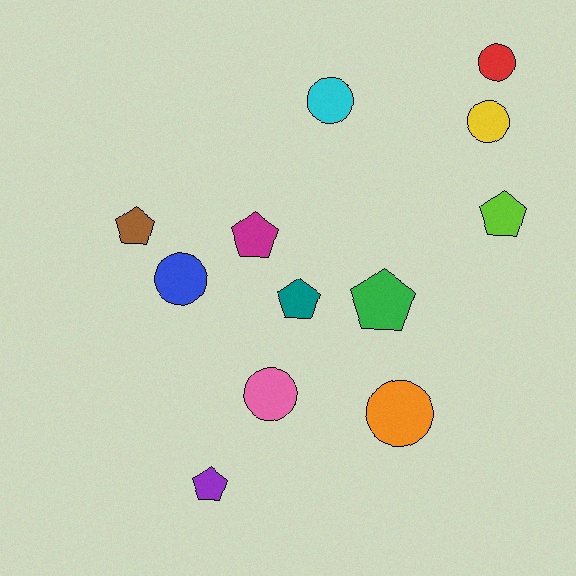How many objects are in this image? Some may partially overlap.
There are 12 objects.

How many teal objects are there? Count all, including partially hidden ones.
There is 1 teal object.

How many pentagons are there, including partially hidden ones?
There are 6 pentagons.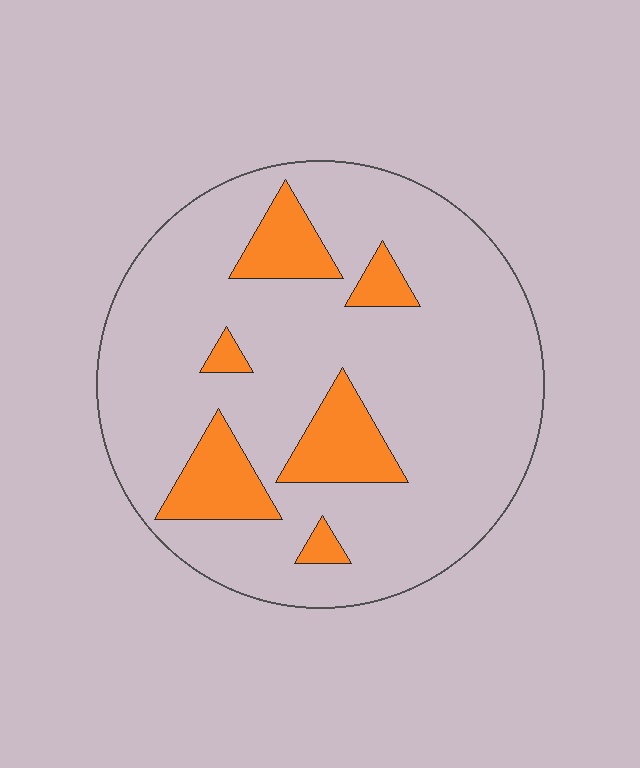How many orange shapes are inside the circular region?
6.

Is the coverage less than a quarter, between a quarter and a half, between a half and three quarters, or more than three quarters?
Less than a quarter.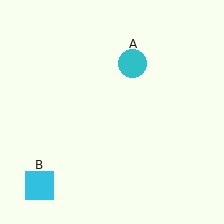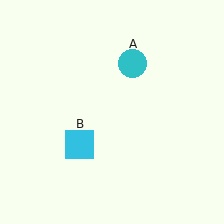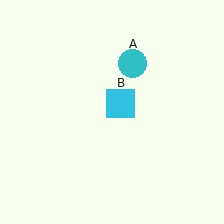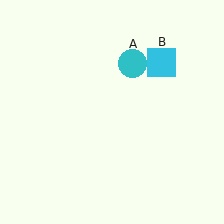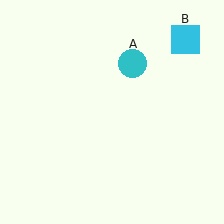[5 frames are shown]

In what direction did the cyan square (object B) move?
The cyan square (object B) moved up and to the right.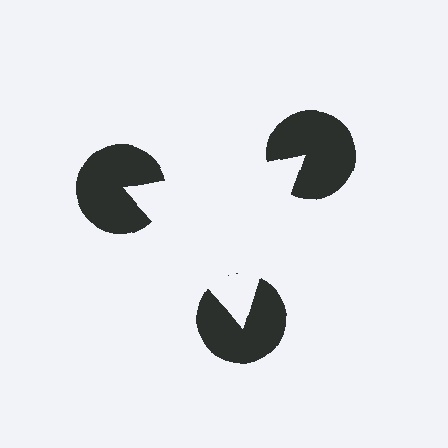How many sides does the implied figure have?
3 sides.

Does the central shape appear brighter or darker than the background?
It typically appears slightly brighter than the background, even though no actual brightness change is drawn.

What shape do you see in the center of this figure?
An illusory triangle — its edges are inferred from the aligned wedge cuts in the pac-man discs, not physically drawn.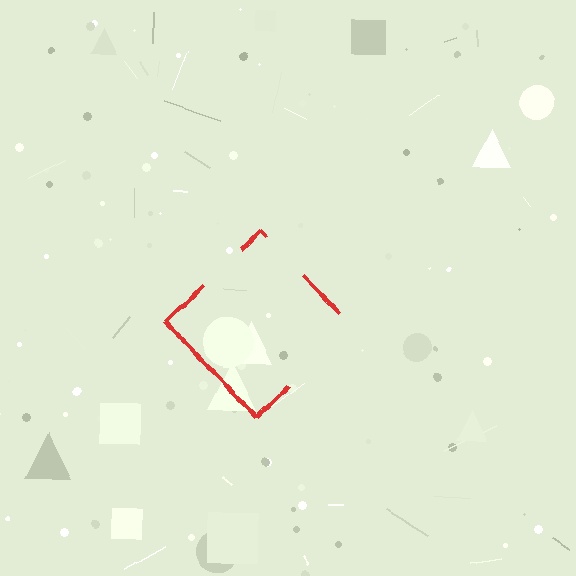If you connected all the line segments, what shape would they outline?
They would outline a diamond.